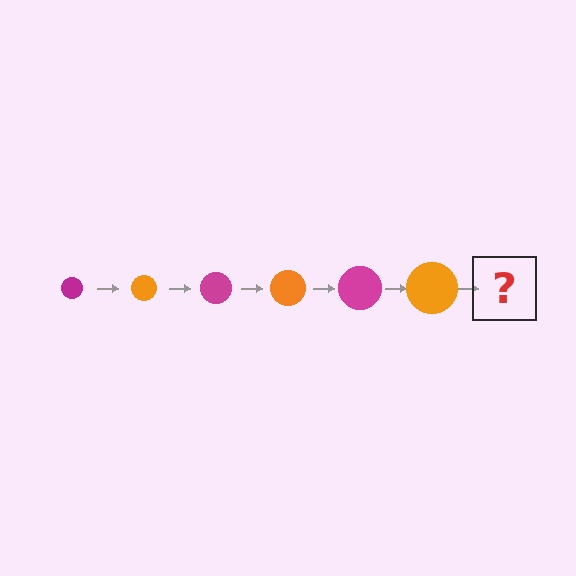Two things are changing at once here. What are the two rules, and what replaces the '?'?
The two rules are that the circle grows larger each step and the color cycles through magenta and orange. The '?' should be a magenta circle, larger than the previous one.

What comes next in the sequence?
The next element should be a magenta circle, larger than the previous one.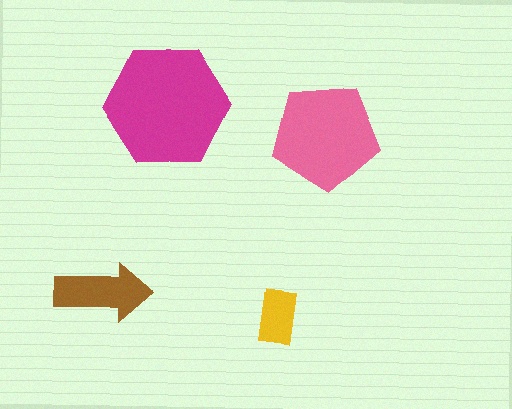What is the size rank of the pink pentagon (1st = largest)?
2nd.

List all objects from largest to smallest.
The magenta hexagon, the pink pentagon, the brown arrow, the yellow rectangle.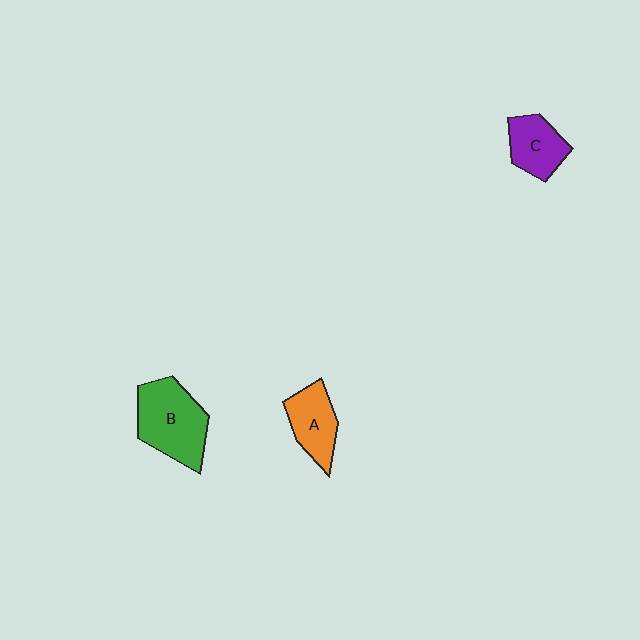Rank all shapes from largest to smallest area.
From largest to smallest: B (green), A (orange), C (purple).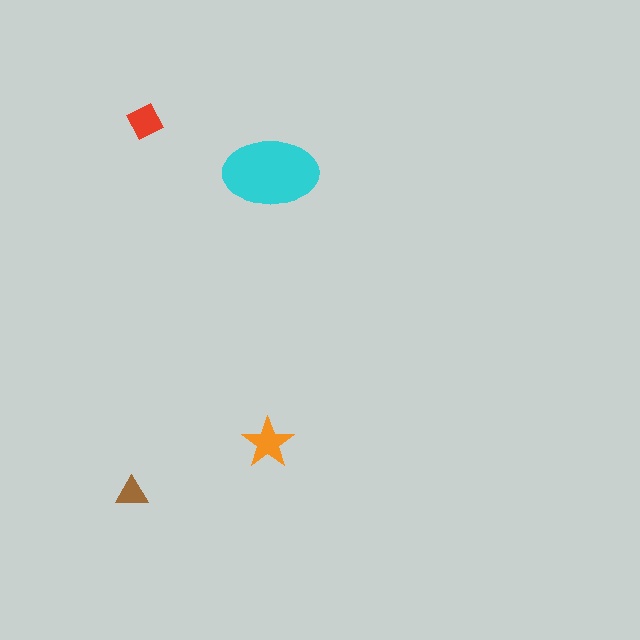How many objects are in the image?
There are 4 objects in the image.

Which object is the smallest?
The brown triangle.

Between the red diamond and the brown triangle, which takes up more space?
The red diamond.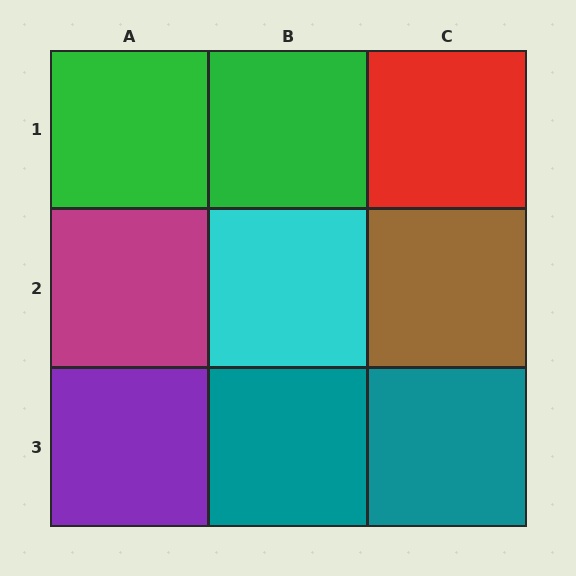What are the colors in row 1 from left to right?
Green, green, red.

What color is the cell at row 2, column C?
Brown.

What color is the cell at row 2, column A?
Magenta.